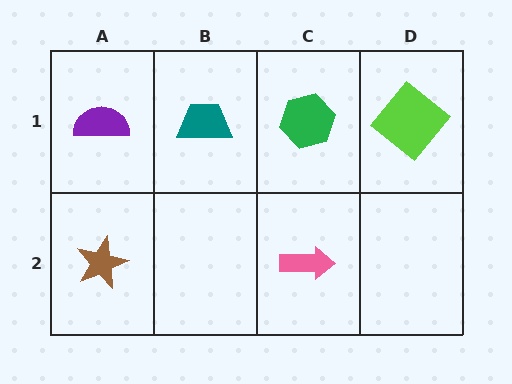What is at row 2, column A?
A brown star.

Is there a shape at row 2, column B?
No, that cell is empty.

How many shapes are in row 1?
4 shapes.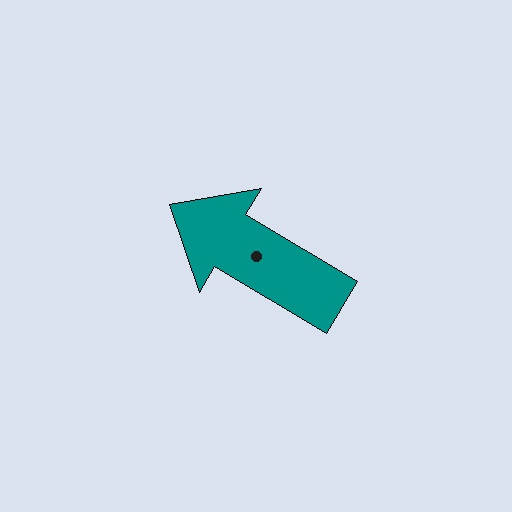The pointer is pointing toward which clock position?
Roughly 10 o'clock.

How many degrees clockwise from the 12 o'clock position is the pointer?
Approximately 301 degrees.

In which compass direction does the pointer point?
Northwest.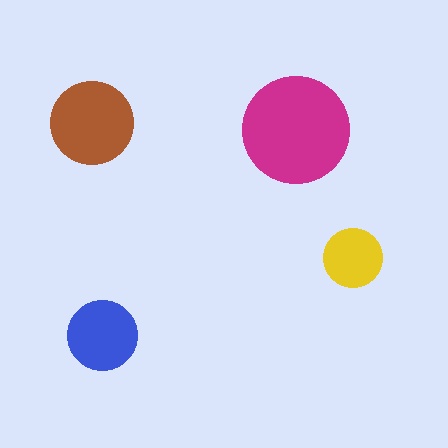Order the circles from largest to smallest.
the magenta one, the brown one, the blue one, the yellow one.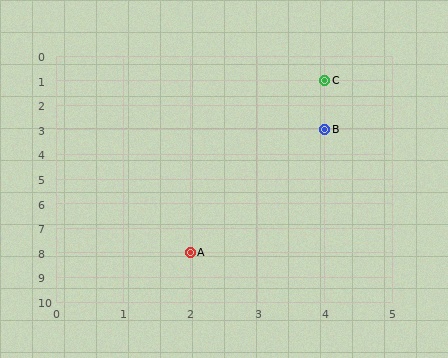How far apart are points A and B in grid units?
Points A and B are 2 columns and 5 rows apart (about 5.4 grid units diagonally).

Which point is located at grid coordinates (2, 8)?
Point A is at (2, 8).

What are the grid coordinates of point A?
Point A is at grid coordinates (2, 8).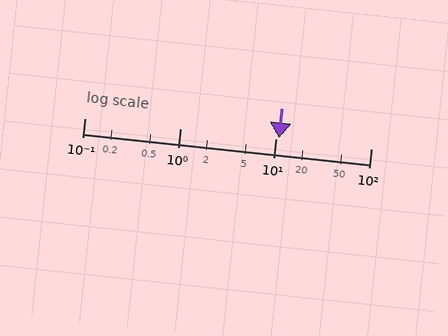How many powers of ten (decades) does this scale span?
The scale spans 3 decades, from 0.1 to 100.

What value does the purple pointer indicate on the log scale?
The pointer indicates approximately 11.